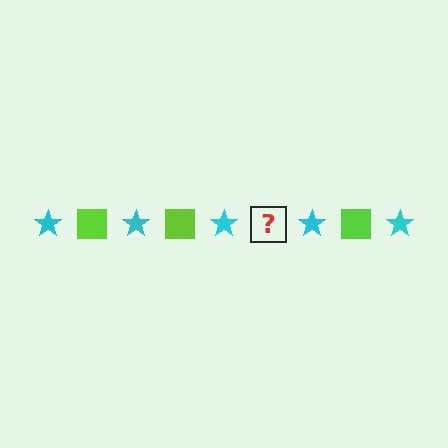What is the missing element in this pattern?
The missing element is a lime square.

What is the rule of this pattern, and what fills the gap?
The rule is that the pattern alternates between cyan star and lime square. The gap should be filled with a lime square.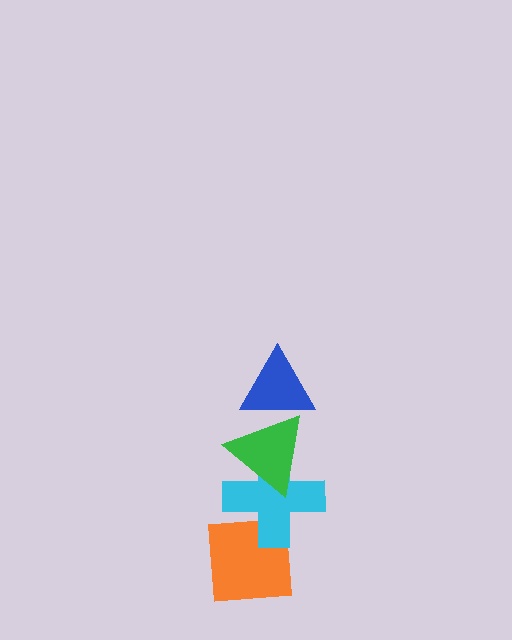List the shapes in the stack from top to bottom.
From top to bottom: the blue triangle, the green triangle, the cyan cross, the orange square.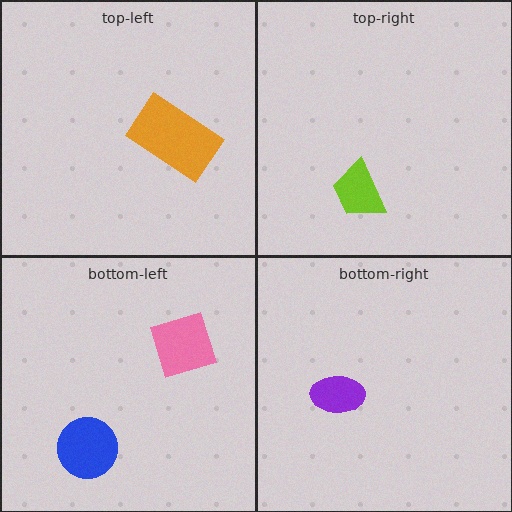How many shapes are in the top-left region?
1.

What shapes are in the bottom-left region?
The blue circle, the pink square.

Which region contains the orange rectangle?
The top-left region.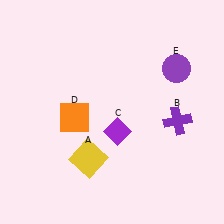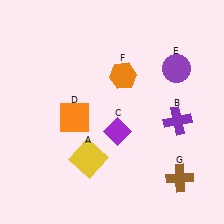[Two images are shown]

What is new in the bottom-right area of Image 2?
A brown cross (G) was added in the bottom-right area of Image 2.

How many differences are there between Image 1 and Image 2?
There are 2 differences between the two images.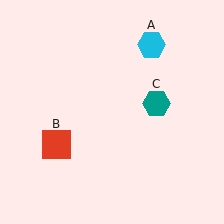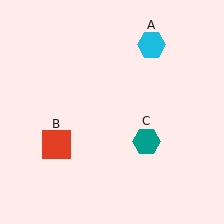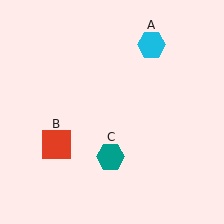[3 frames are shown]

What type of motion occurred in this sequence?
The teal hexagon (object C) rotated clockwise around the center of the scene.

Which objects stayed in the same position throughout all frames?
Cyan hexagon (object A) and red square (object B) remained stationary.